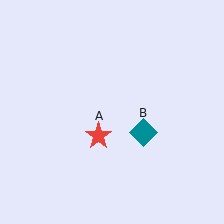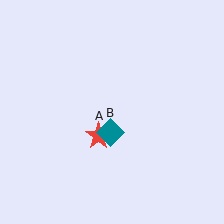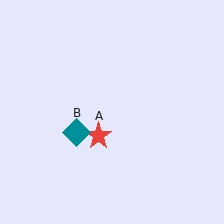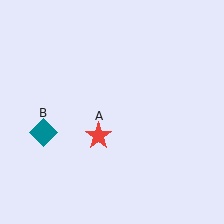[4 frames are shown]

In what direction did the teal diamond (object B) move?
The teal diamond (object B) moved left.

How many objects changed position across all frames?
1 object changed position: teal diamond (object B).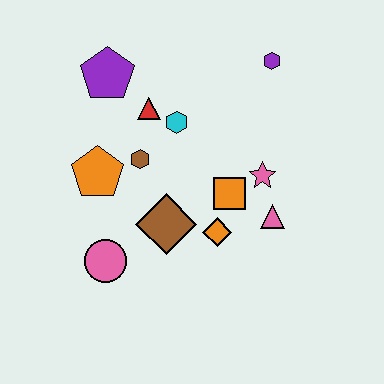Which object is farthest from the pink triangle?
The purple pentagon is farthest from the pink triangle.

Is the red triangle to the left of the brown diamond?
Yes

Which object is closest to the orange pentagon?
The brown hexagon is closest to the orange pentagon.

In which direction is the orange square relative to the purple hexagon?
The orange square is below the purple hexagon.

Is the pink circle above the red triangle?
No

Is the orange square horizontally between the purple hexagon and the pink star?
No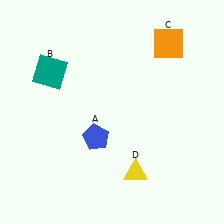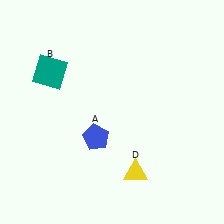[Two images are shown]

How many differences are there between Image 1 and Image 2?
There is 1 difference between the two images.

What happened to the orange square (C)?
The orange square (C) was removed in Image 2. It was in the top-right area of Image 1.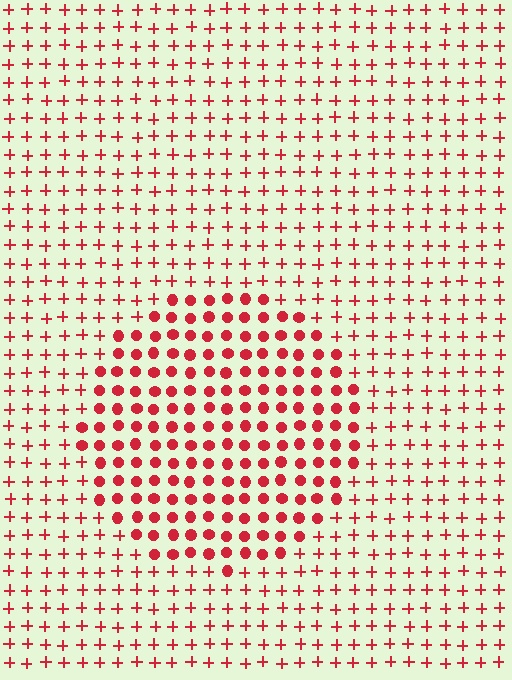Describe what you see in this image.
The image is filled with small red elements arranged in a uniform grid. A circle-shaped region contains circles, while the surrounding area contains plus signs. The boundary is defined purely by the change in element shape.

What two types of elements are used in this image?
The image uses circles inside the circle region and plus signs outside it.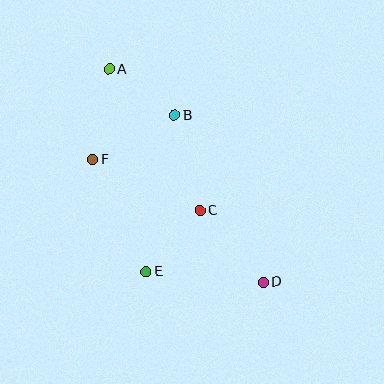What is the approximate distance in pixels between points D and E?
The distance between D and E is approximately 118 pixels.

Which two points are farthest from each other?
Points A and D are farthest from each other.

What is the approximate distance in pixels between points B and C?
The distance between B and C is approximately 99 pixels.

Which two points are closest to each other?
Points A and B are closest to each other.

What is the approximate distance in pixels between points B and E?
The distance between B and E is approximately 159 pixels.